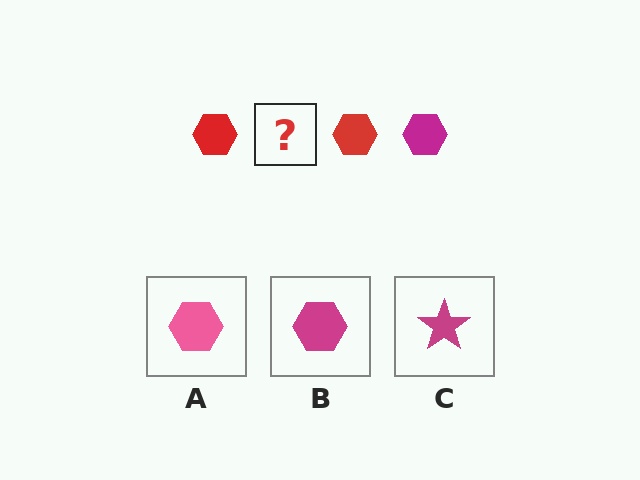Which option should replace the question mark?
Option B.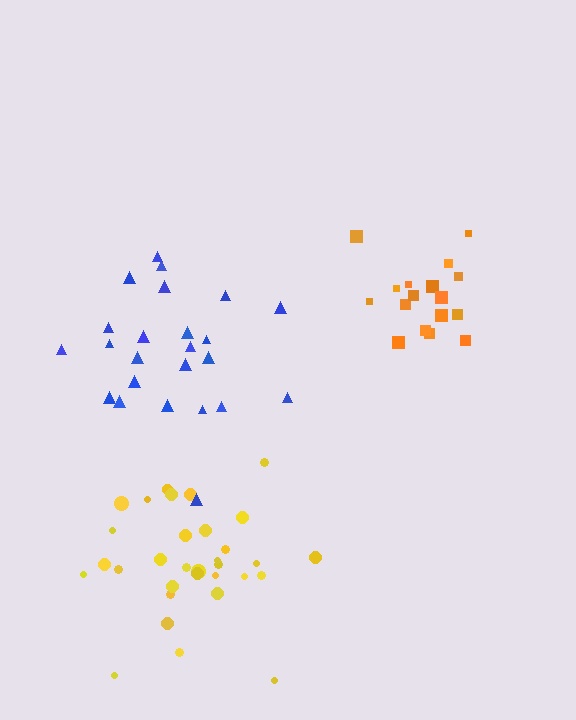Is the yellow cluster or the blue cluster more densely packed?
Yellow.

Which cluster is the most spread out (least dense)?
Blue.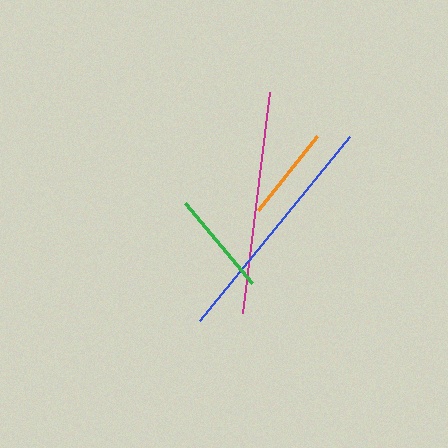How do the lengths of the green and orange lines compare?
The green and orange lines are approximately the same length.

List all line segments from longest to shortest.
From longest to shortest: blue, magenta, green, orange.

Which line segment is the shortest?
The orange line is the shortest at approximately 95 pixels.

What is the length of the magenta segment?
The magenta segment is approximately 223 pixels long.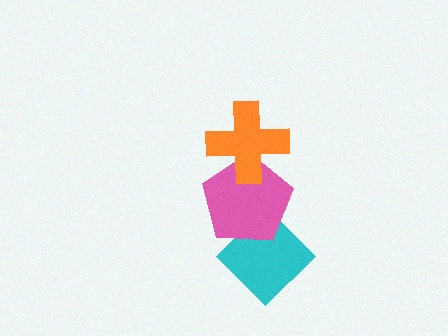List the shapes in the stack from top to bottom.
From top to bottom: the orange cross, the pink pentagon, the cyan diamond.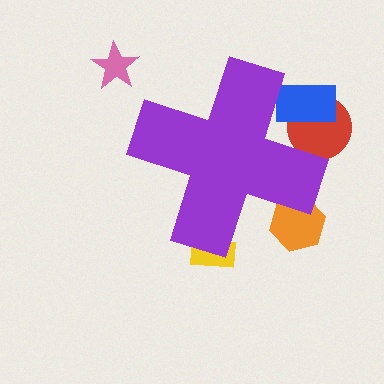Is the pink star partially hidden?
No, the pink star is fully visible.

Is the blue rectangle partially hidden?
Yes, the blue rectangle is partially hidden behind the purple cross.